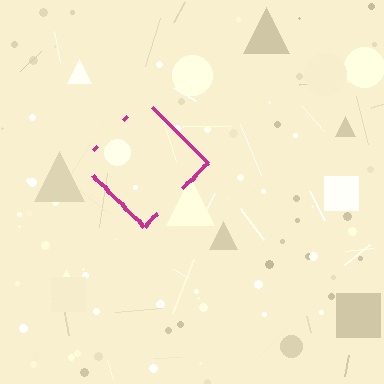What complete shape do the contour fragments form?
The contour fragments form a diamond.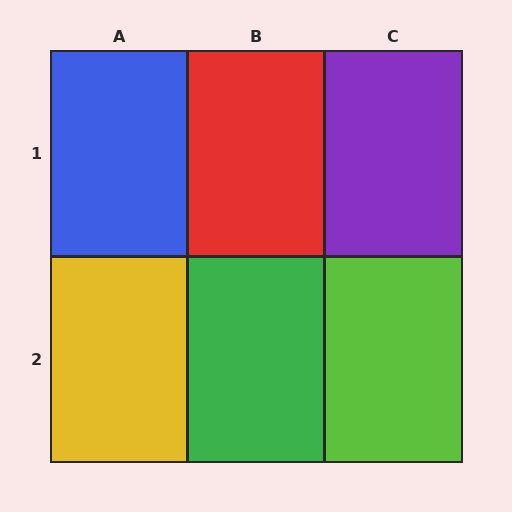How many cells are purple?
1 cell is purple.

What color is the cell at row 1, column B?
Red.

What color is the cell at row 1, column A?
Blue.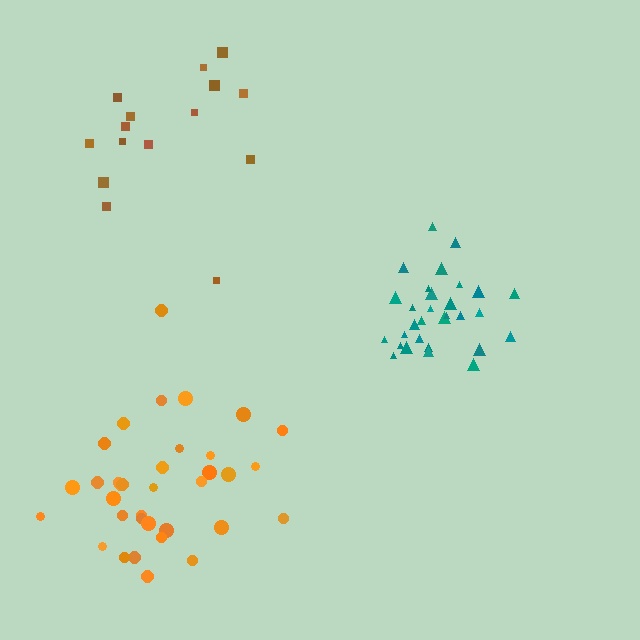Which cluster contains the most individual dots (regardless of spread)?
Orange (35).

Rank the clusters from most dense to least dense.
teal, orange, brown.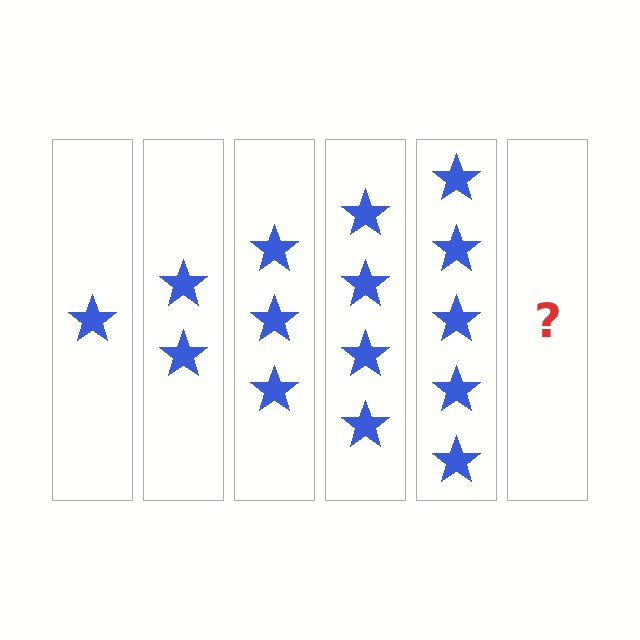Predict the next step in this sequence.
The next step is 6 stars.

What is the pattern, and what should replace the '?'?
The pattern is that each step adds one more star. The '?' should be 6 stars.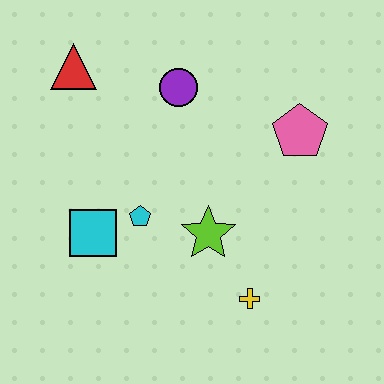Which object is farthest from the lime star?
The red triangle is farthest from the lime star.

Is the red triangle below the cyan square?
No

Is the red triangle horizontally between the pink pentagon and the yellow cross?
No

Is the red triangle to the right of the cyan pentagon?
No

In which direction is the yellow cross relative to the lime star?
The yellow cross is below the lime star.